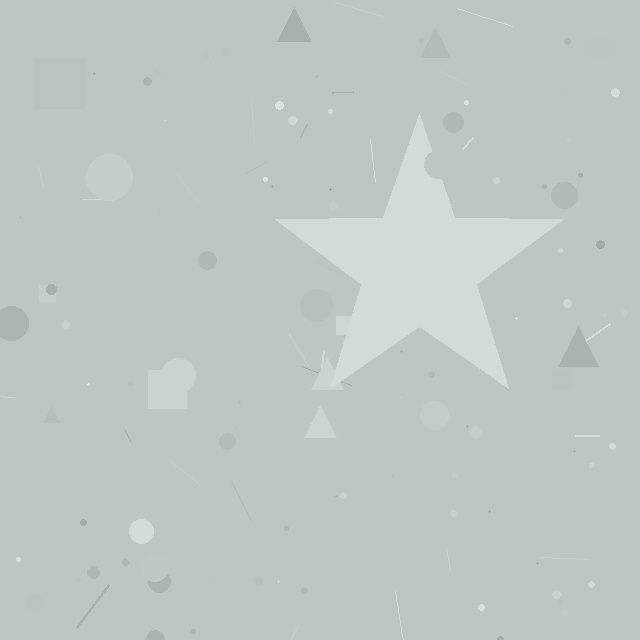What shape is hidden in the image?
A star is hidden in the image.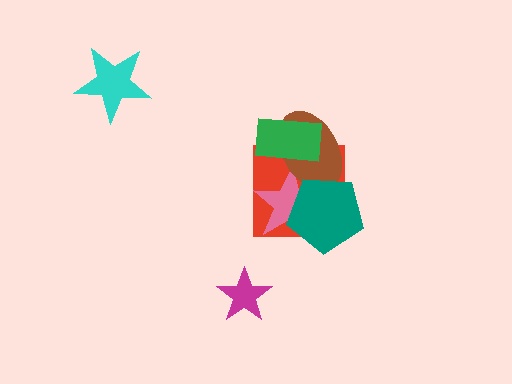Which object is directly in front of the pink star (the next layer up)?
The brown ellipse is directly in front of the pink star.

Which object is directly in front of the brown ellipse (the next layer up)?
The teal pentagon is directly in front of the brown ellipse.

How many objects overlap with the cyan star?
0 objects overlap with the cyan star.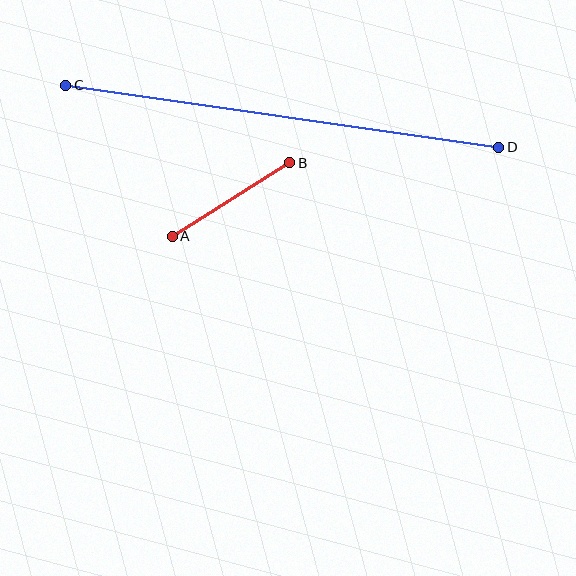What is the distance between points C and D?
The distance is approximately 438 pixels.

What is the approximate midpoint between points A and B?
The midpoint is at approximately (231, 199) pixels.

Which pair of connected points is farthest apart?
Points C and D are farthest apart.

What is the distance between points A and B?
The distance is approximately 139 pixels.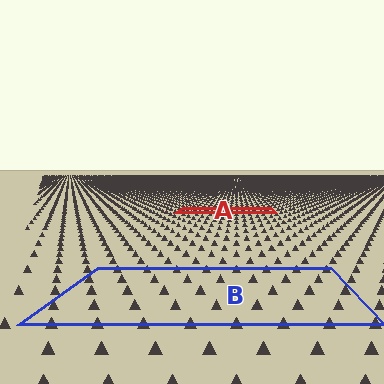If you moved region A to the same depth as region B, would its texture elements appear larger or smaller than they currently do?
They would appear larger. At a closer depth, the same texture elements are projected at a bigger on-screen size.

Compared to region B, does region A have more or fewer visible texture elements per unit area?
Region A has more texture elements per unit area — they are packed more densely because it is farther away.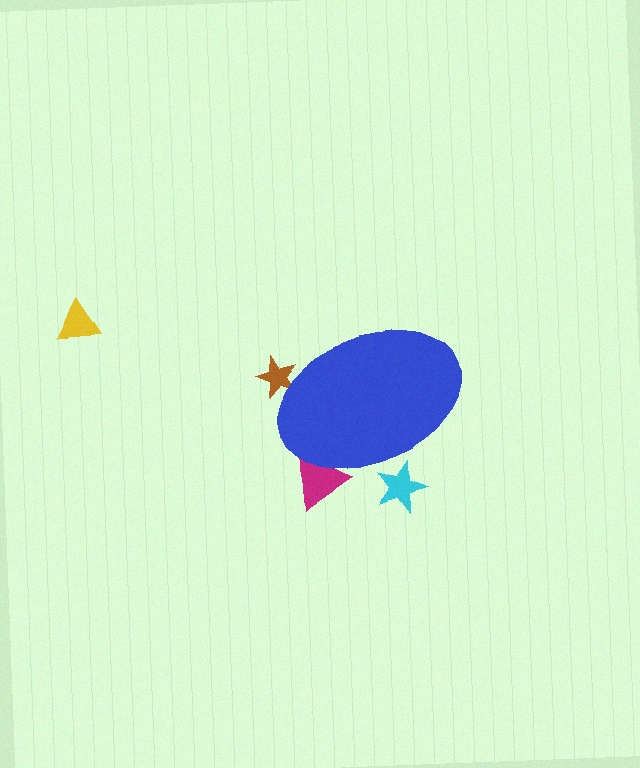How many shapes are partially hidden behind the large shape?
3 shapes are partially hidden.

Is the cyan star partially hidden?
Yes, the cyan star is partially hidden behind the blue ellipse.